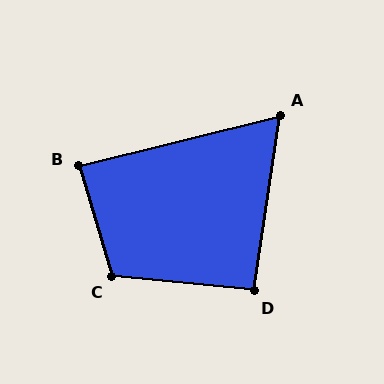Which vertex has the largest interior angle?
C, at approximately 112 degrees.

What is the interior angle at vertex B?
Approximately 87 degrees (approximately right).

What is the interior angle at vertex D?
Approximately 93 degrees (approximately right).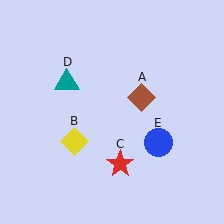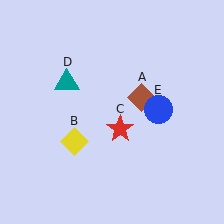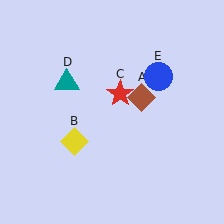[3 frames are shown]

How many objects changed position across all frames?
2 objects changed position: red star (object C), blue circle (object E).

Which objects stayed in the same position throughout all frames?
Brown diamond (object A) and yellow diamond (object B) and teal triangle (object D) remained stationary.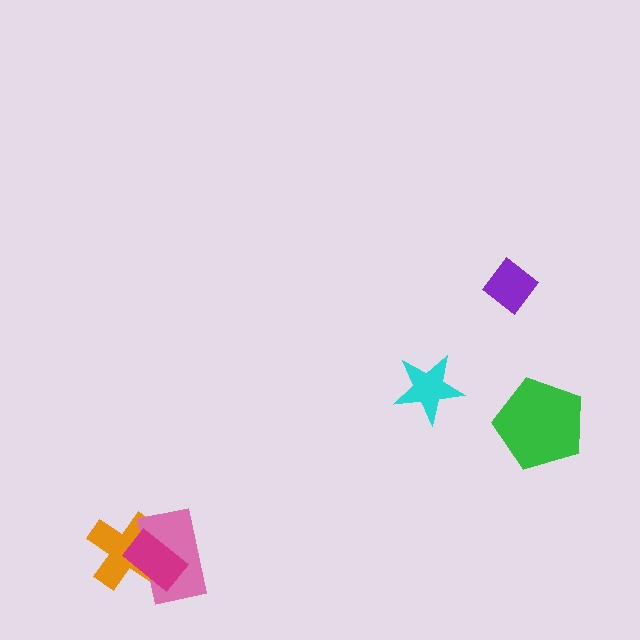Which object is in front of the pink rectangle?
The magenta rectangle is in front of the pink rectangle.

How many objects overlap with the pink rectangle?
2 objects overlap with the pink rectangle.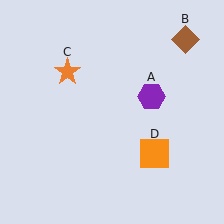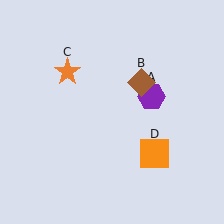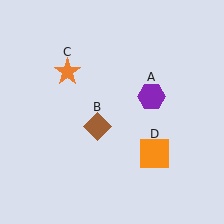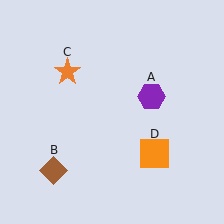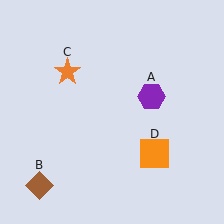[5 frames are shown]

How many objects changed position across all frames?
1 object changed position: brown diamond (object B).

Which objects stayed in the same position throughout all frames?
Purple hexagon (object A) and orange star (object C) and orange square (object D) remained stationary.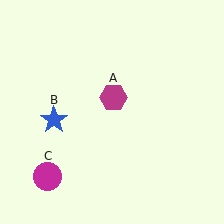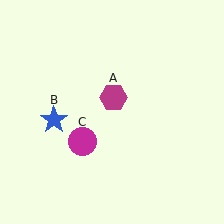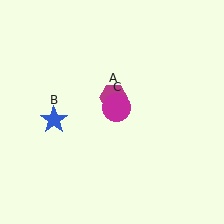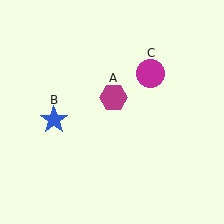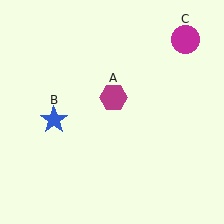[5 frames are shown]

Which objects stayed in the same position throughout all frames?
Magenta hexagon (object A) and blue star (object B) remained stationary.